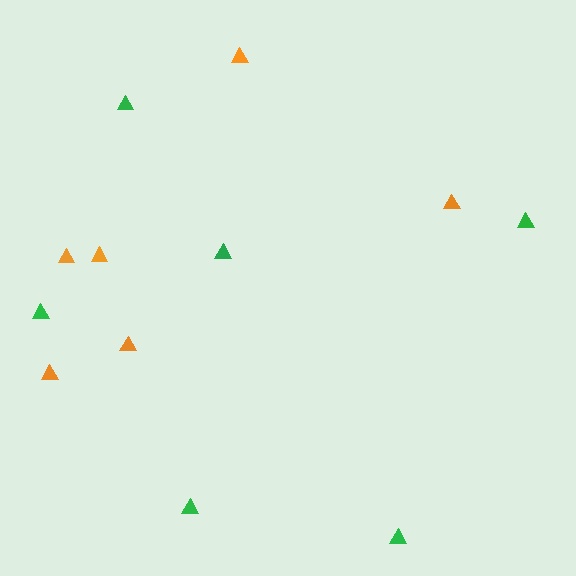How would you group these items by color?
There are 2 groups: one group of green triangles (6) and one group of orange triangles (6).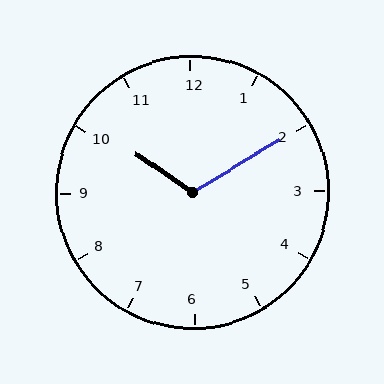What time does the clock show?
10:10.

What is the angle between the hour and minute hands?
Approximately 115 degrees.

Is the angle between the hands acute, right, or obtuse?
It is obtuse.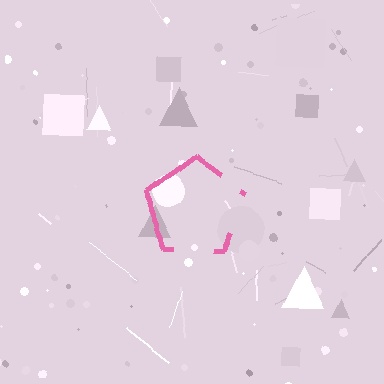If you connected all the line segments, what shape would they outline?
They would outline a pentagon.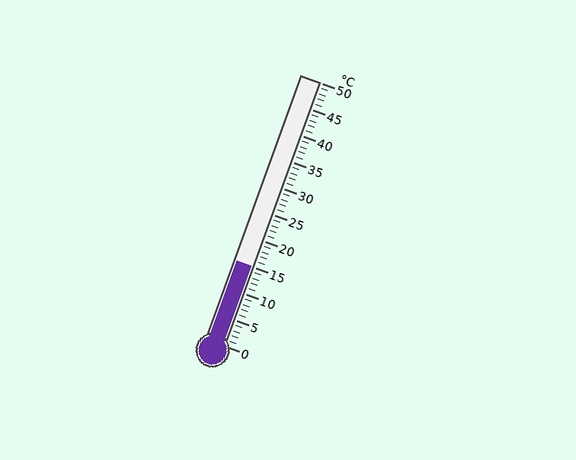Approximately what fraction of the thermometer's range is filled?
The thermometer is filled to approximately 30% of its range.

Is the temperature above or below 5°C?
The temperature is above 5°C.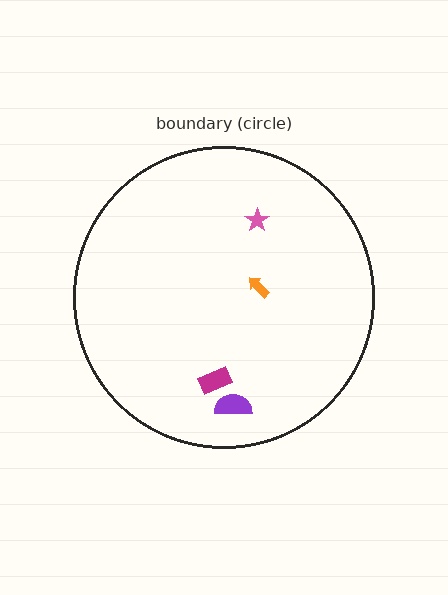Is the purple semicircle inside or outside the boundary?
Inside.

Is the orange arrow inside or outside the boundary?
Inside.